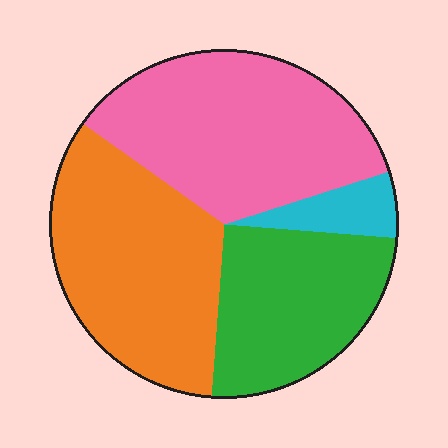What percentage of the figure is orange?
Orange takes up about one third (1/3) of the figure.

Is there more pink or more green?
Pink.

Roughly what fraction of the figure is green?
Green takes up about one quarter (1/4) of the figure.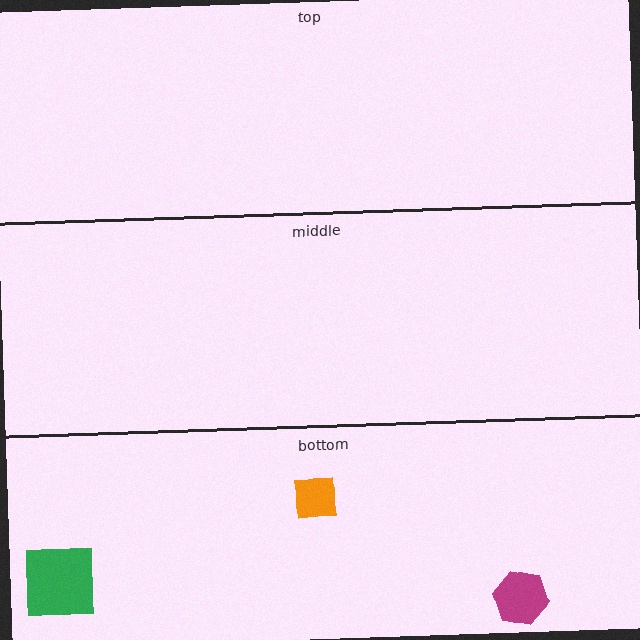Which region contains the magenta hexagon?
The bottom region.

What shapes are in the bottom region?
The orange square, the green square, the magenta hexagon.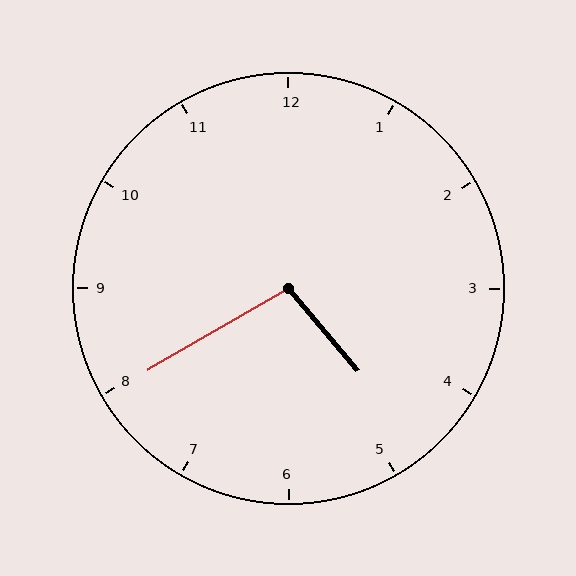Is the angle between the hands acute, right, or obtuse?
It is obtuse.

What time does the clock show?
4:40.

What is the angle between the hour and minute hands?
Approximately 100 degrees.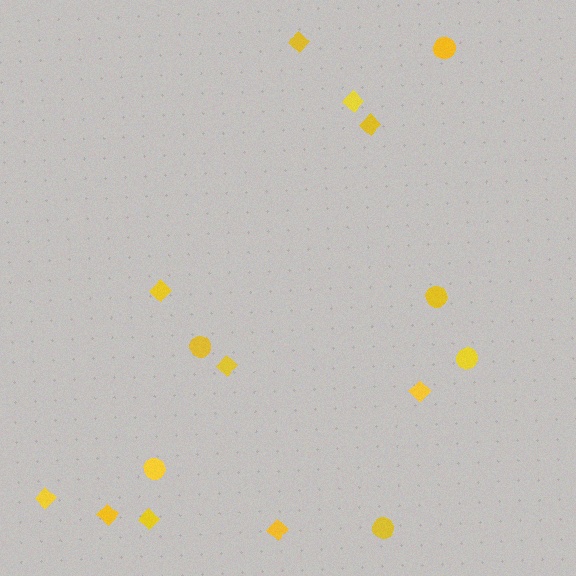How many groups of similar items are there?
There are 2 groups: one group of circles (6) and one group of diamonds (10).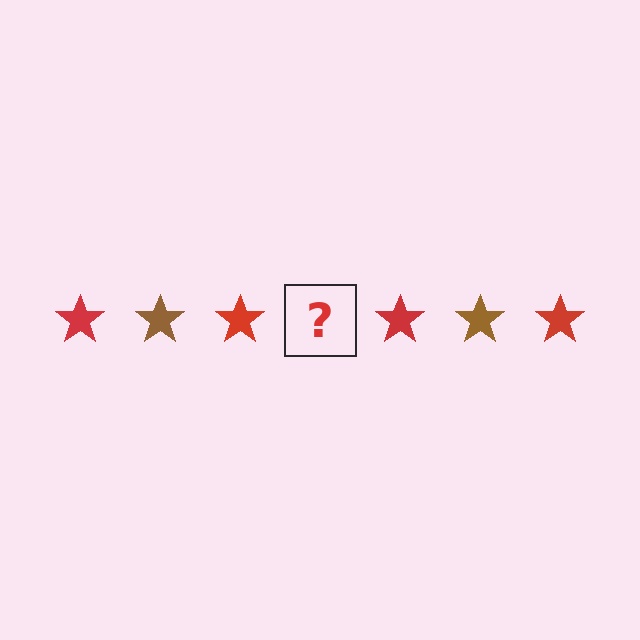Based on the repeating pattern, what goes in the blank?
The blank should be a brown star.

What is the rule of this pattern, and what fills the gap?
The rule is that the pattern cycles through red, brown stars. The gap should be filled with a brown star.